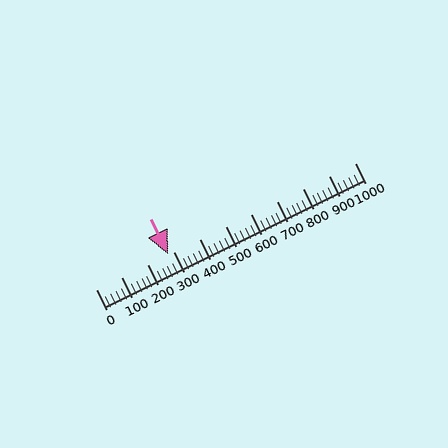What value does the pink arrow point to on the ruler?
The pink arrow points to approximately 280.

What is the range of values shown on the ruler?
The ruler shows values from 0 to 1000.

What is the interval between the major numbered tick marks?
The major tick marks are spaced 100 units apart.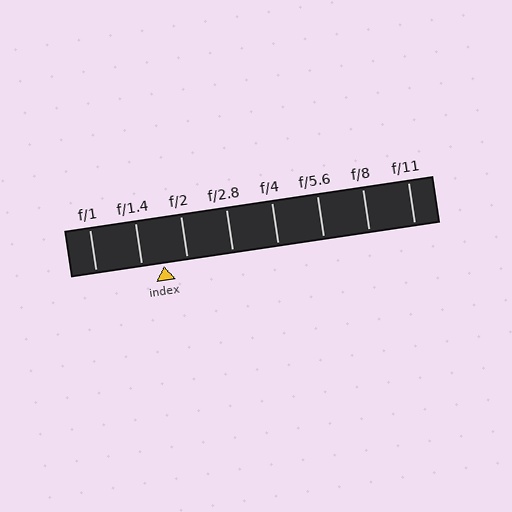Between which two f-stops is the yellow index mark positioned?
The index mark is between f/1.4 and f/2.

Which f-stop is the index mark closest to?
The index mark is closest to f/1.4.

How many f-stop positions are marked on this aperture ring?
There are 8 f-stop positions marked.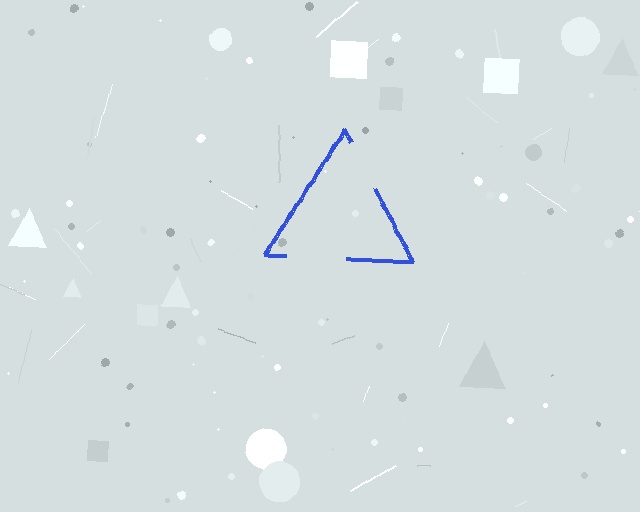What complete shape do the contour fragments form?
The contour fragments form a triangle.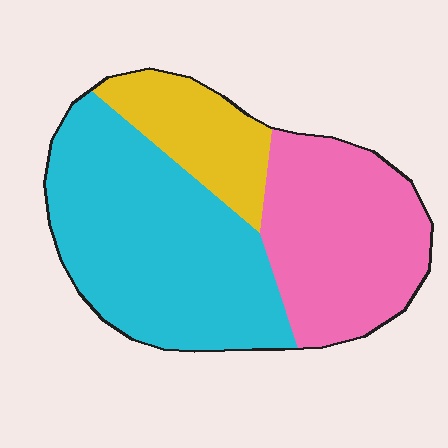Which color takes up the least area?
Yellow, at roughly 15%.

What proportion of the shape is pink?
Pink covers 34% of the shape.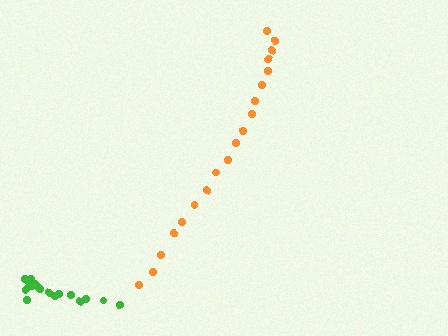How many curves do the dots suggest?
There are 2 distinct paths.